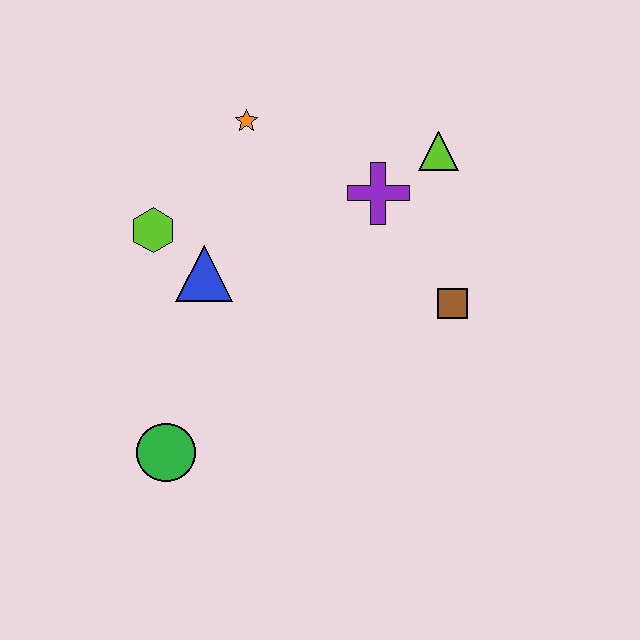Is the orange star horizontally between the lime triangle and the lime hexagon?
Yes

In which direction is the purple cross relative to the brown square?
The purple cross is above the brown square.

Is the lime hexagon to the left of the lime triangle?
Yes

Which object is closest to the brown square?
The purple cross is closest to the brown square.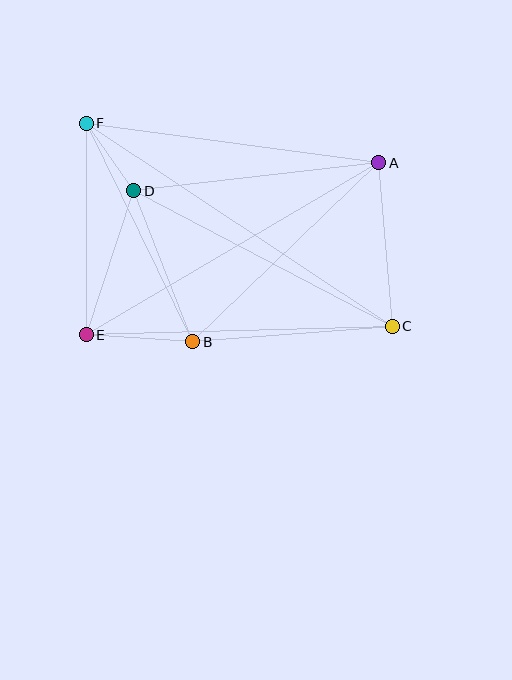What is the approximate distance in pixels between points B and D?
The distance between B and D is approximately 162 pixels.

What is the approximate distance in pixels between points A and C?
The distance between A and C is approximately 164 pixels.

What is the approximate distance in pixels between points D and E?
The distance between D and E is approximately 151 pixels.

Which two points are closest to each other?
Points D and F are closest to each other.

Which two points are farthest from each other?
Points C and F are farthest from each other.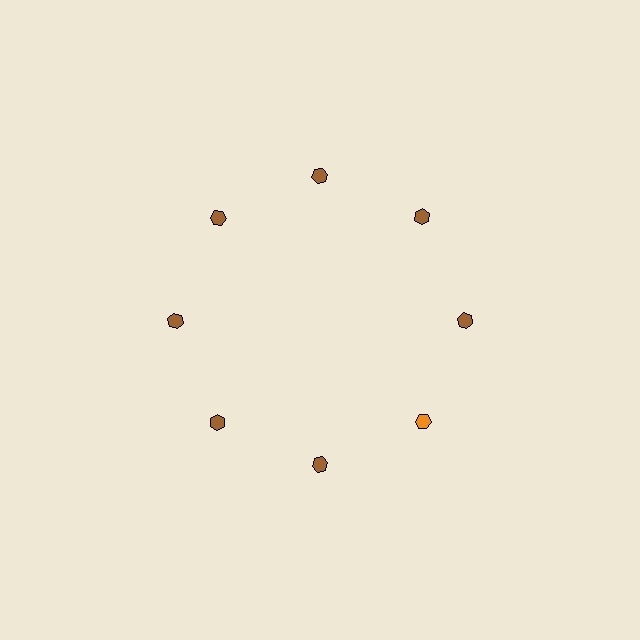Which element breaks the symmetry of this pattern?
The orange hexagon at roughly the 4 o'clock position breaks the symmetry. All other shapes are brown hexagons.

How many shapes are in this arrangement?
There are 8 shapes arranged in a ring pattern.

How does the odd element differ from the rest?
It has a different color: orange instead of brown.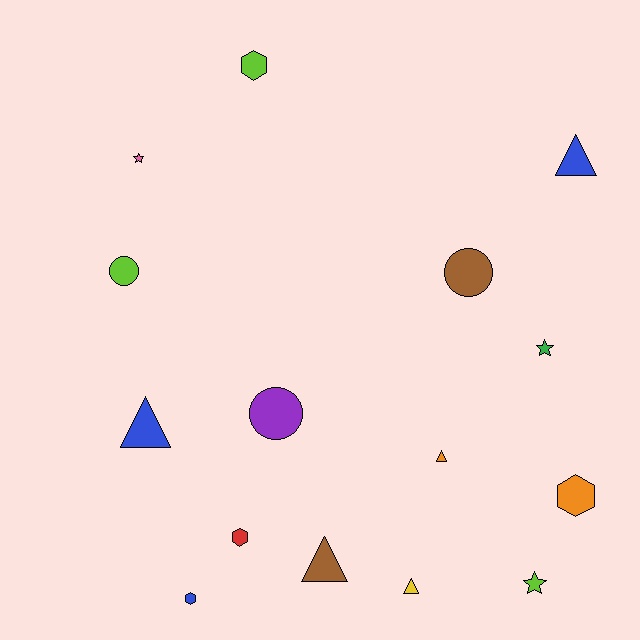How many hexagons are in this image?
There are 4 hexagons.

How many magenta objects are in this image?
There are no magenta objects.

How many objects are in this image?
There are 15 objects.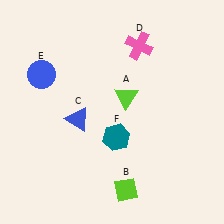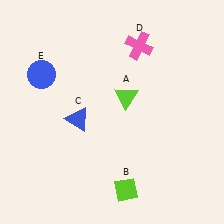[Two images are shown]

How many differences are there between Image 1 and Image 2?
There is 1 difference between the two images.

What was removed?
The teal hexagon (F) was removed in Image 2.